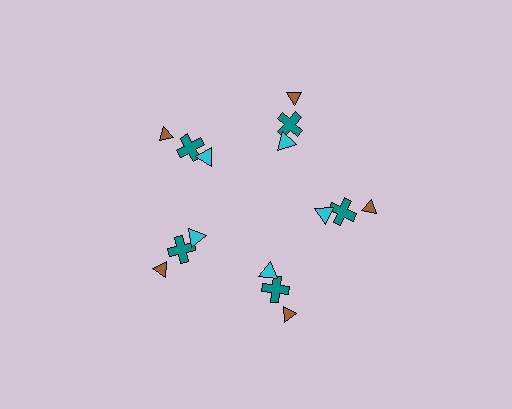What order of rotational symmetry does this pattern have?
This pattern has 5-fold rotational symmetry.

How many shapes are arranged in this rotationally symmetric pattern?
There are 15 shapes, arranged in 5 groups of 3.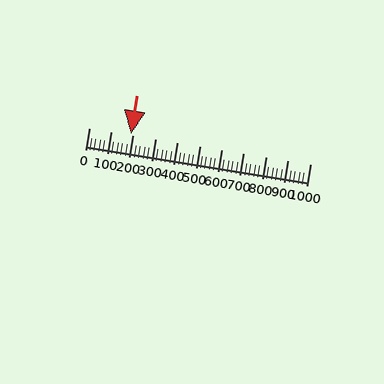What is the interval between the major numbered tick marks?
The major tick marks are spaced 100 units apart.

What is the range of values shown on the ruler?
The ruler shows values from 0 to 1000.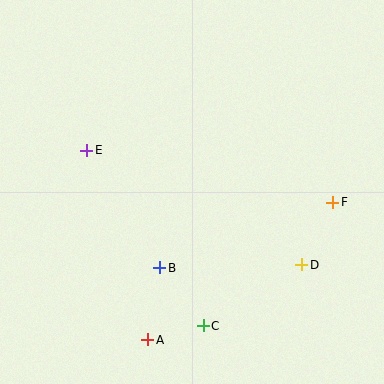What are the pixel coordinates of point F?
Point F is at (333, 202).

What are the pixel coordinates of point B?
Point B is at (160, 268).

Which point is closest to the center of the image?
Point B at (160, 268) is closest to the center.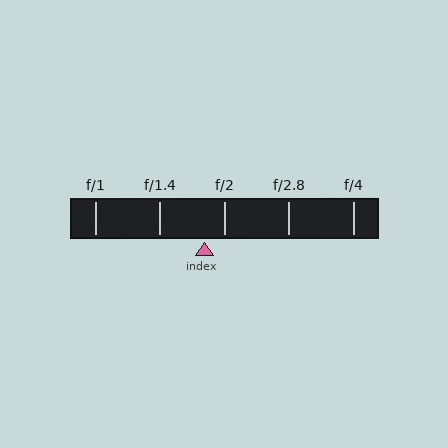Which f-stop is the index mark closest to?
The index mark is closest to f/2.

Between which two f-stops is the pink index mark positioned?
The index mark is between f/1.4 and f/2.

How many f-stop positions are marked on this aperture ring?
There are 5 f-stop positions marked.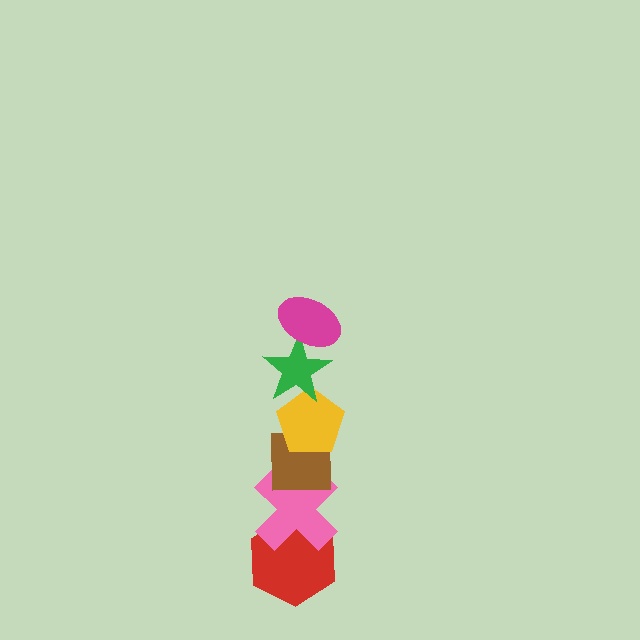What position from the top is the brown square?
The brown square is 4th from the top.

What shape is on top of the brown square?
The yellow pentagon is on top of the brown square.